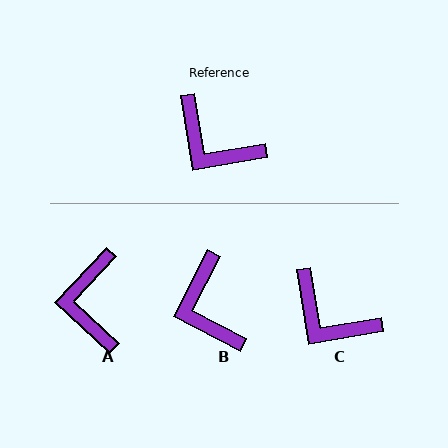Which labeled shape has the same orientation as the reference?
C.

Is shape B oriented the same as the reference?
No, it is off by about 37 degrees.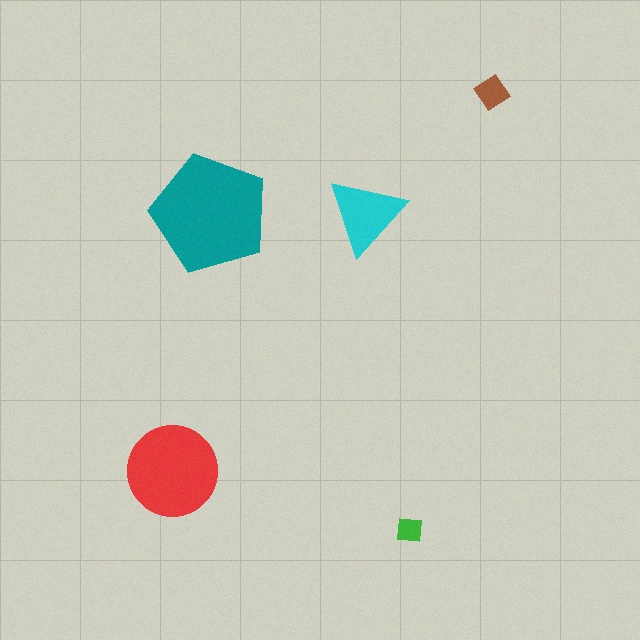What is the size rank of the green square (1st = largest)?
5th.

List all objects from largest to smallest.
The teal pentagon, the red circle, the cyan triangle, the brown diamond, the green square.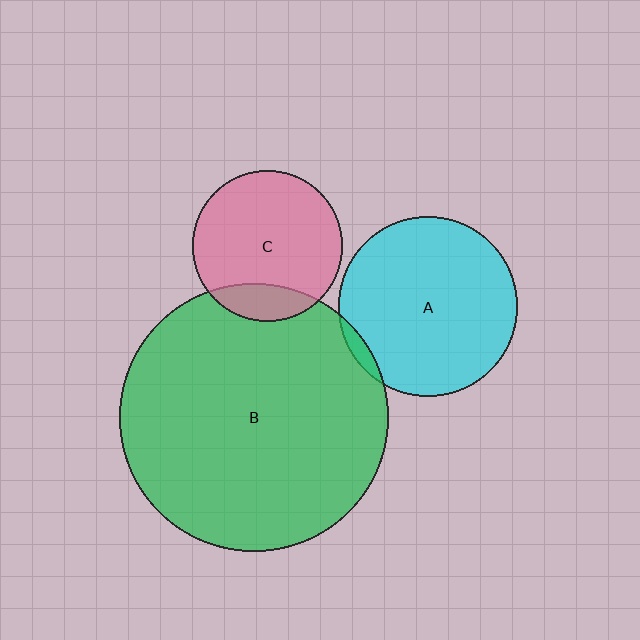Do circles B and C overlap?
Yes.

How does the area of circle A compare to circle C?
Approximately 1.4 times.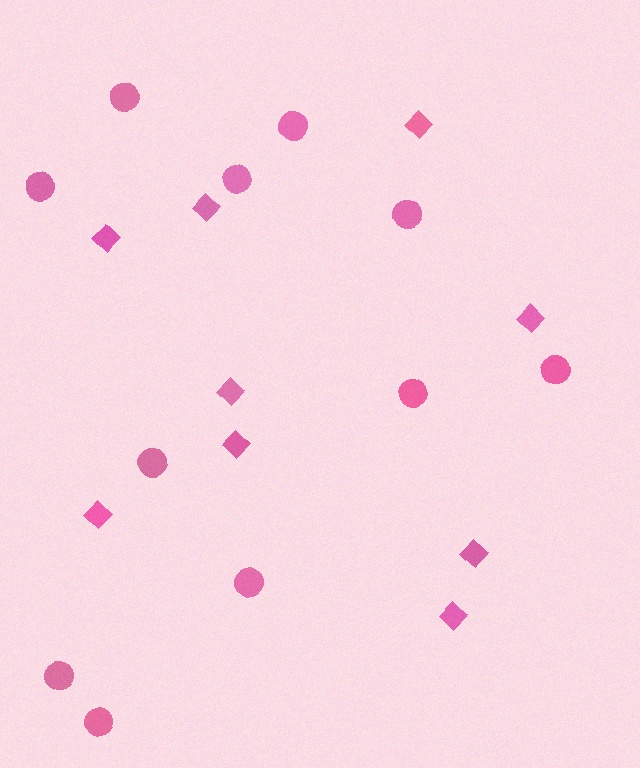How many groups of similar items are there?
There are 2 groups: one group of circles (11) and one group of diamonds (9).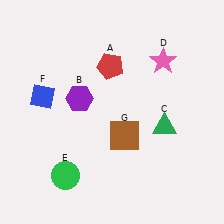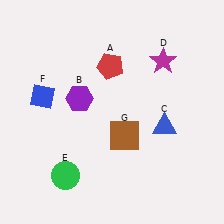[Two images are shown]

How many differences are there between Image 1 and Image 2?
There are 2 differences between the two images.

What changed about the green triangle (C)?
In Image 1, C is green. In Image 2, it changed to blue.